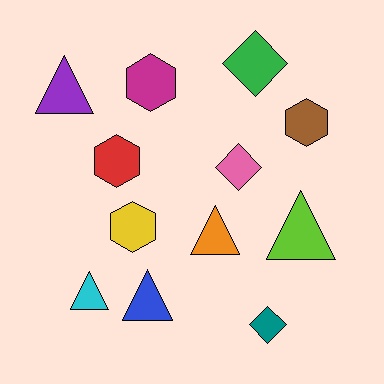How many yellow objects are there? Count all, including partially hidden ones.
There is 1 yellow object.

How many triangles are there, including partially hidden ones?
There are 5 triangles.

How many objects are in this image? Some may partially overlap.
There are 12 objects.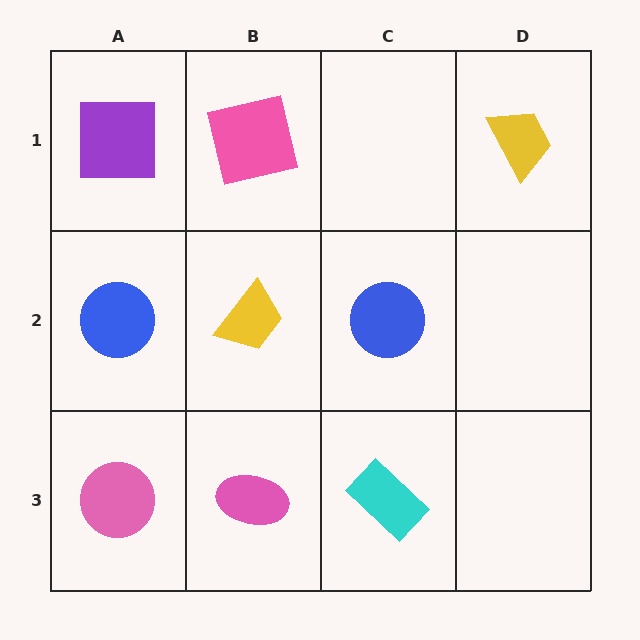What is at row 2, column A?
A blue circle.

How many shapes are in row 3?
3 shapes.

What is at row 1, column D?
A yellow trapezoid.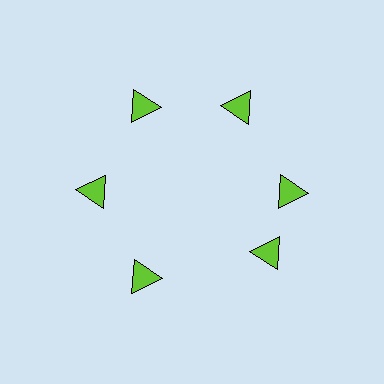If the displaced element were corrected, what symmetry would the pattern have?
It would have 6-fold rotational symmetry — the pattern would map onto itself every 60 degrees.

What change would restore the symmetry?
The symmetry would be restored by rotating it back into even spacing with its neighbors so that all 6 triangles sit at equal angles and equal distance from the center.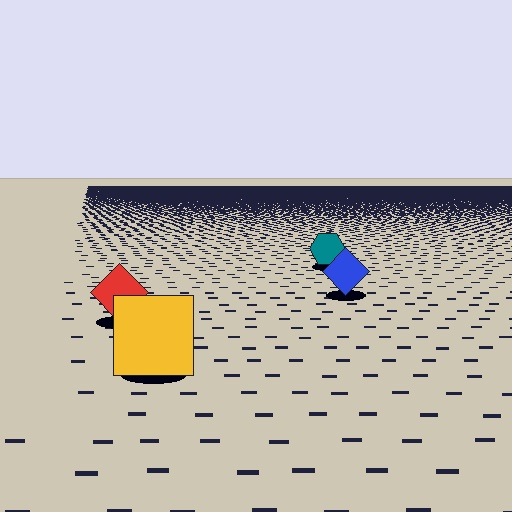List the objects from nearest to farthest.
From nearest to farthest: the yellow square, the red diamond, the blue diamond, the teal hexagon.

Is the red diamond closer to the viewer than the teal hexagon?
Yes. The red diamond is closer — you can tell from the texture gradient: the ground texture is coarser near it.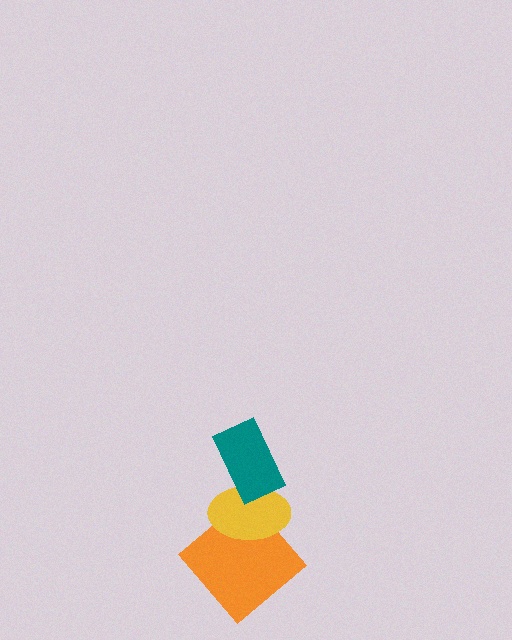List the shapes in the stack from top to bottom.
From top to bottom: the teal rectangle, the yellow ellipse, the orange diamond.